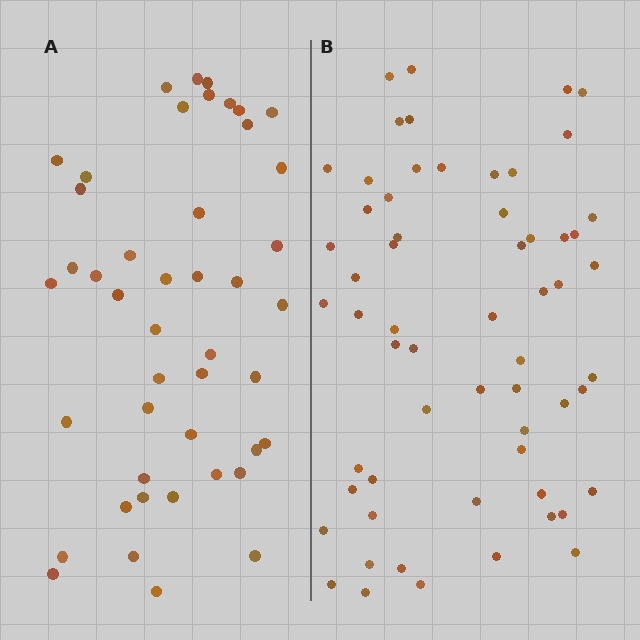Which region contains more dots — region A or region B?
Region B (the right region) has more dots.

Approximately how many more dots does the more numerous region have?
Region B has approximately 15 more dots than region A.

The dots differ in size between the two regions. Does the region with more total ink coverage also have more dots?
No. Region A has more total ink coverage because its dots are larger, but region B actually contains more individual dots. Total area can be misleading — the number of items is what matters here.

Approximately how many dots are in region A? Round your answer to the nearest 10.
About 40 dots. (The exact count is 45, which rounds to 40.)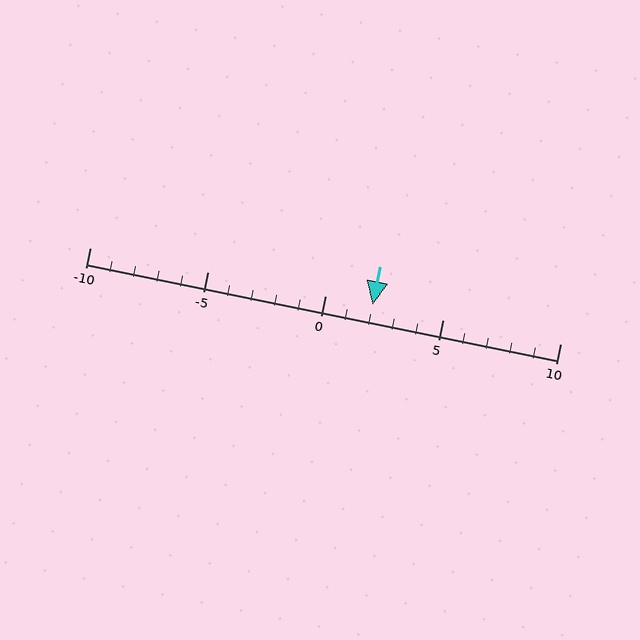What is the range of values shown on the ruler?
The ruler shows values from -10 to 10.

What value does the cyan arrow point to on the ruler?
The cyan arrow points to approximately 2.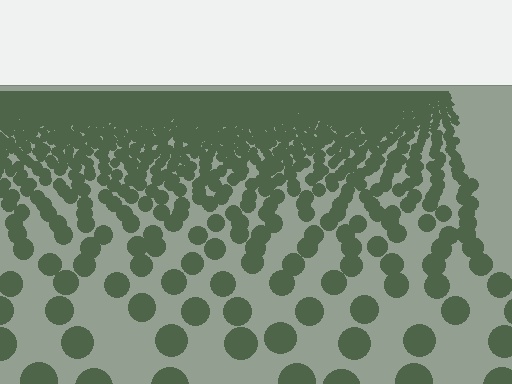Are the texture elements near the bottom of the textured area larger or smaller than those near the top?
Larger. Near the bottom, elements are closer to the viewer and appear at a bigger on-screen size.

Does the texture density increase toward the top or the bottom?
Density increases toward the top.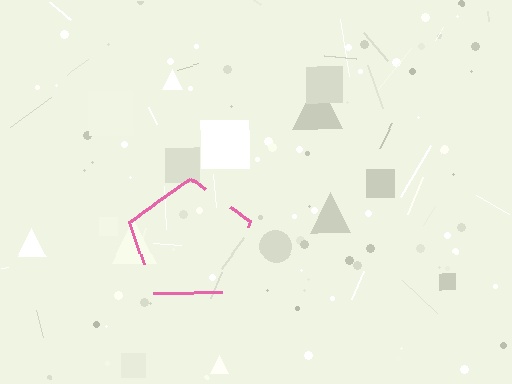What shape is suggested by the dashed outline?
The dashed outline suggests a pentagon.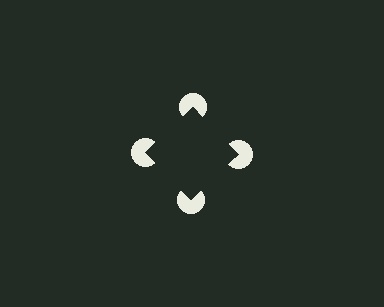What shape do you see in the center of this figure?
An illusory square — its edges are inferred from the aligned wedge cuts in the pac-man discs, not physically drawn.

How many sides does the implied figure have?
4 sides.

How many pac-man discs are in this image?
There are 4 — one at each vertex of the illusory square.